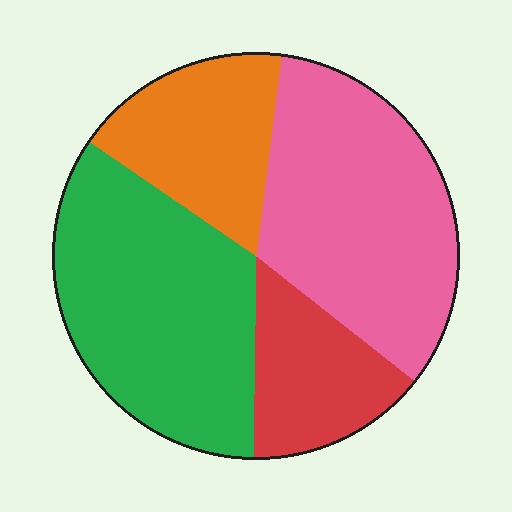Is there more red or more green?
Green.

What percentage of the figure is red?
Red takes up less than a quarter of the figure.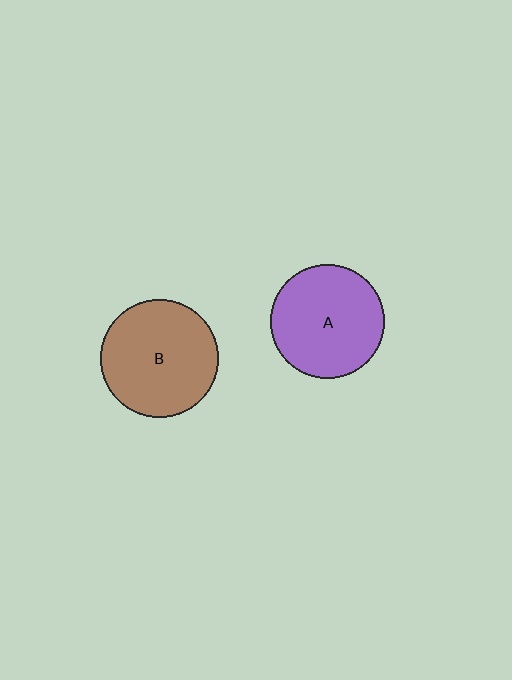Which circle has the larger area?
Circle B (brown).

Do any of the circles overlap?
No, none of the circles overlap.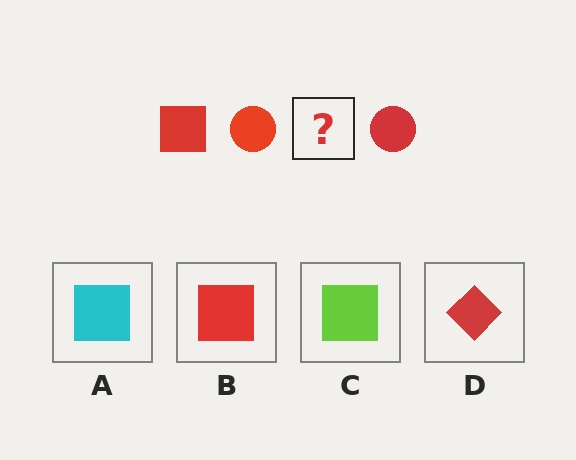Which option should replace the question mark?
Option B.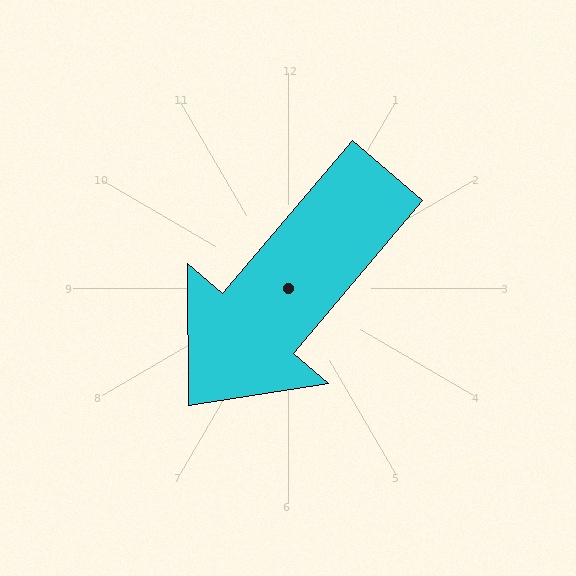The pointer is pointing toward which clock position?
Roughly 7 o'clock.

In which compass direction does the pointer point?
Southwest.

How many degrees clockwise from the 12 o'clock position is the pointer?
Approximately 220 degrees.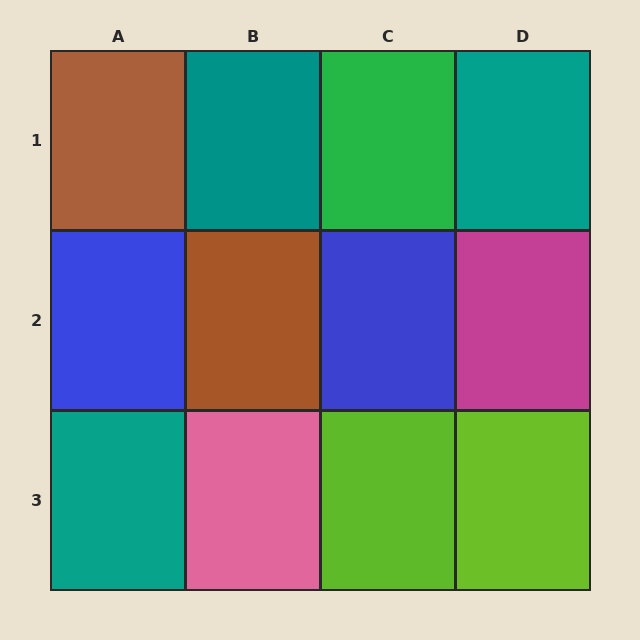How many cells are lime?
2 cells are lime.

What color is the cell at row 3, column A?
Teal.